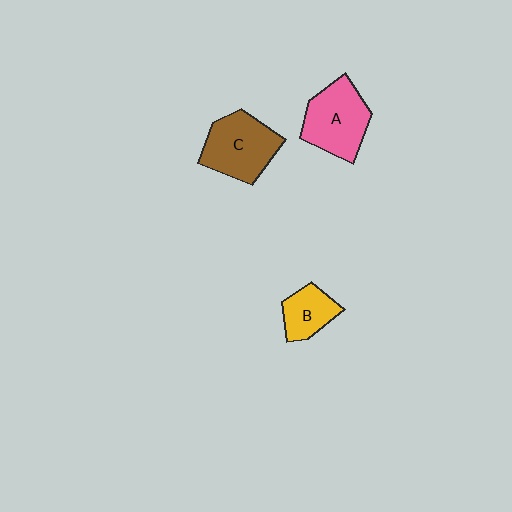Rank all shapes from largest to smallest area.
From largest to smallest: C (brown), A (pink), B (yellow).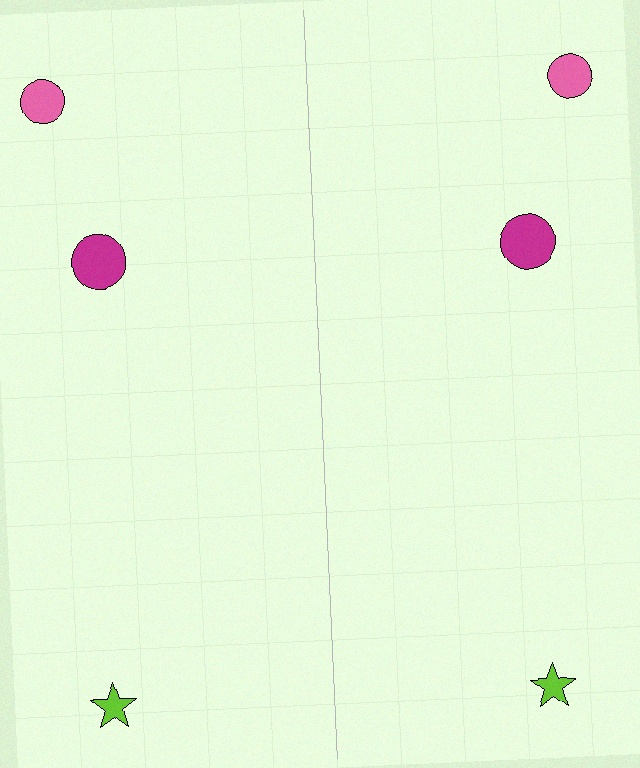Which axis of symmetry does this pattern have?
The pattern has a vertical axis of symmetry running through the center of the image.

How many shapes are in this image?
There are 6 shapes in this image.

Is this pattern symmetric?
Yes, this pattern has bilateral (reflection) symmetry.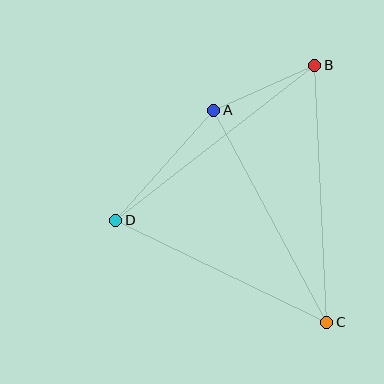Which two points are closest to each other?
Points A and B are closest to each other.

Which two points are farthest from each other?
Points B and C are farthest from each other.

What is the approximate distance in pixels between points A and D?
The distance between A and D is approximately 147 pixels.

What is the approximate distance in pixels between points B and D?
The distance between B and D is approximately 252 pixels.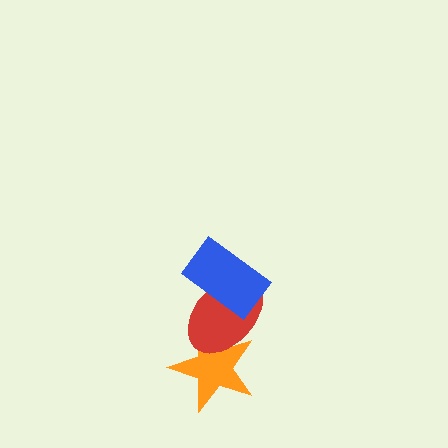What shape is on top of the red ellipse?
The blue rectangle is on top of the red ellipse.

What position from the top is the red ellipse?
The red ellipse is 2nd from the top.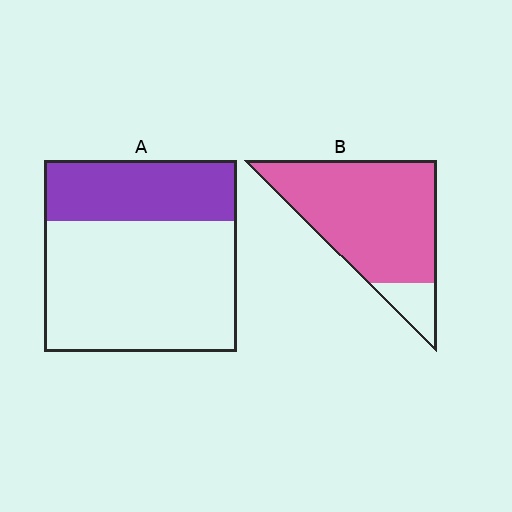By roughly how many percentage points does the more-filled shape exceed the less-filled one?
By roughly 55 percentage points (B over A).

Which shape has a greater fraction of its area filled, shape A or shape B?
Shape B.